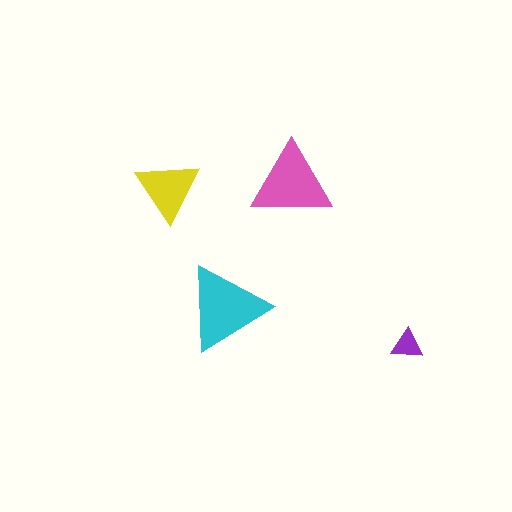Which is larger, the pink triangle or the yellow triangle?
The pink one.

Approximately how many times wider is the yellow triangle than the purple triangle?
About 2 times wider.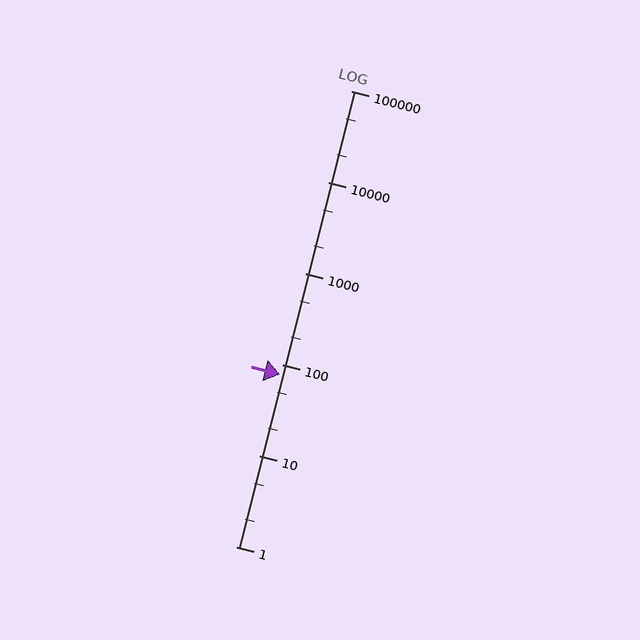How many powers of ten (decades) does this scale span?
The scale spans 5 decades, from 1 to 100000.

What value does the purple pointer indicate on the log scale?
The pointer indicates approximately 77.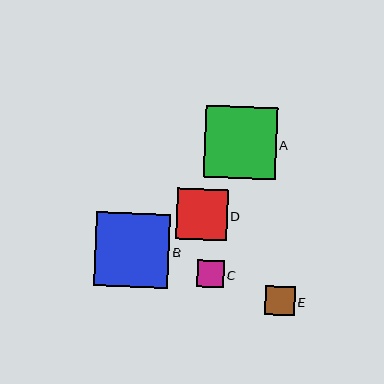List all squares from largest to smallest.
From largest to smallest: B, A, D, E, C.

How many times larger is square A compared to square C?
Square A is approximately 2.7 times the size of square C.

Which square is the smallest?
Square C is the smallest with a size of approximately 27 pixels.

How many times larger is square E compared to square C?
Square E is approximately 1.1 times the size of square C.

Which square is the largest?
Square B is the largest with a size of approximately 74 pixels.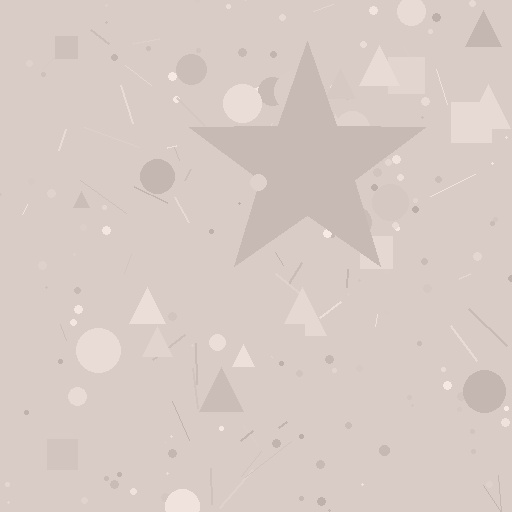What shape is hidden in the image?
A star is hidden in the image.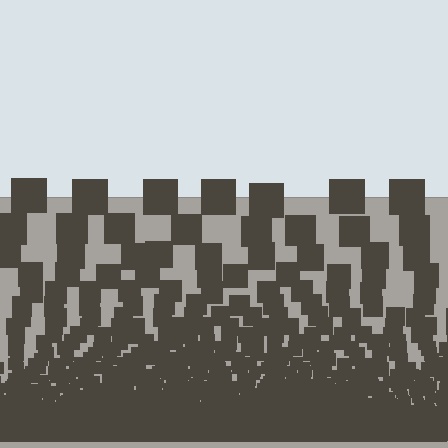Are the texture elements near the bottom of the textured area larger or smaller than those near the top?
Smaller. The gradient is inverted — elements near the bottom are smaller and denser.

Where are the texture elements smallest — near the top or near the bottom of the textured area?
Near the bottom.